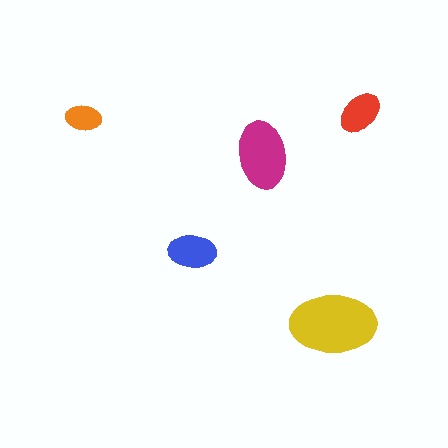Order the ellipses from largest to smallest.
the yellow one, the magenta one, the blue one, the red one, the orange one.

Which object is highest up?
The red ellipse is topmost.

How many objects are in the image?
There are 5 objects in the image.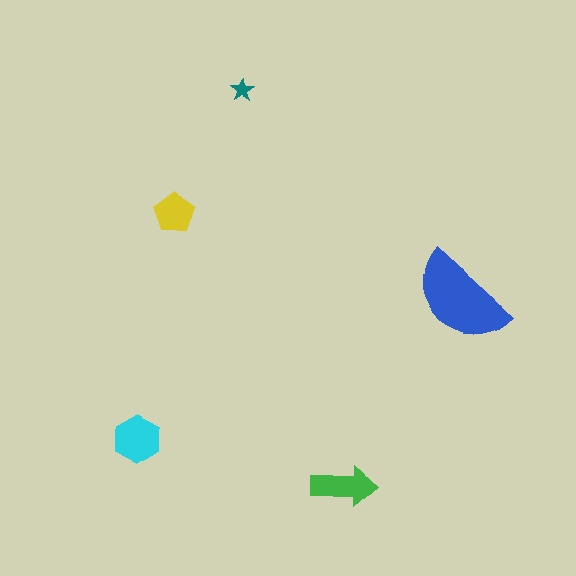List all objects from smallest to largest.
The teal star, the yellow pentagon, the green arrow, the cyan hexagon, the blue semicircle.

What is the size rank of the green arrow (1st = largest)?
3rd.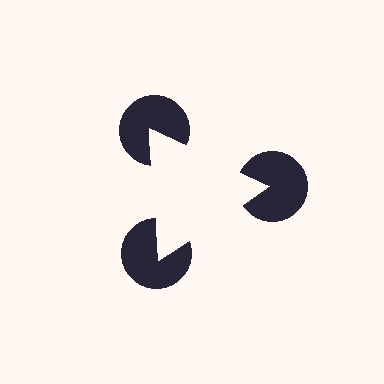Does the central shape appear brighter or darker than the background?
It typically appears slightly brighter than the background, even though no actual brightness change is drawn.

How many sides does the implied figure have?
3 sides.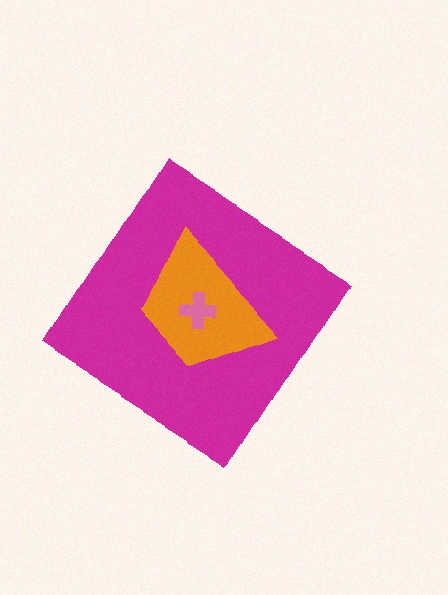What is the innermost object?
The pink cross.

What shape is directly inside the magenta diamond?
The orange trapezoid.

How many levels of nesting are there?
3.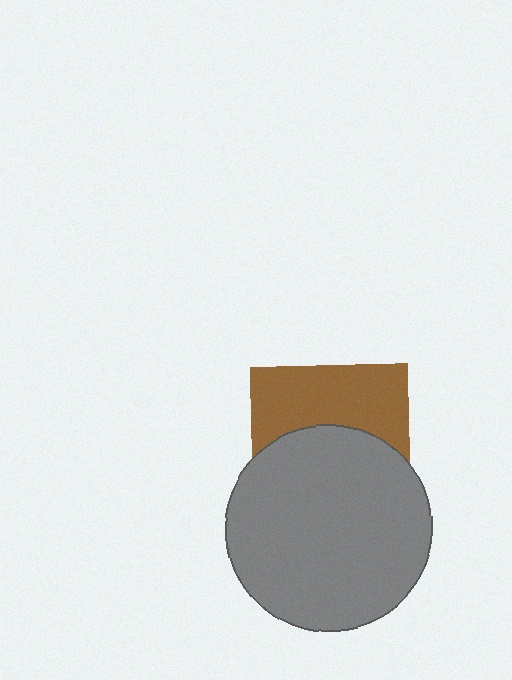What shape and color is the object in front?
The object in front is a gray circle.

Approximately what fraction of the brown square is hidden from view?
Roughly 56% of the brown square is hidden behind the gray circle.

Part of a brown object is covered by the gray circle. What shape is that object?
It is a square.